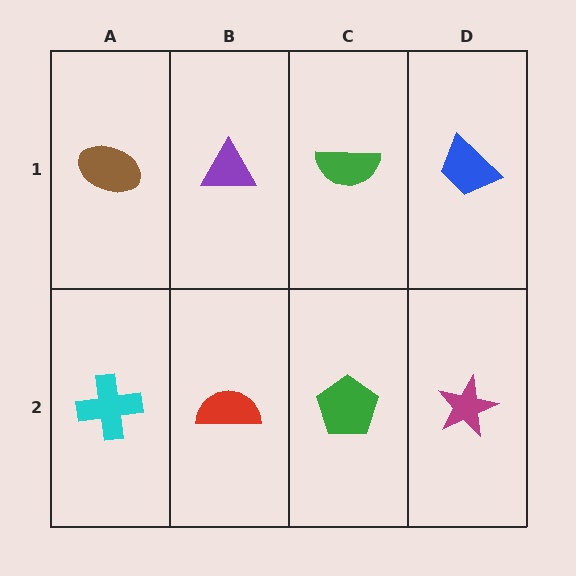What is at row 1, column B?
A purple triangle.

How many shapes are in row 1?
4 shapes.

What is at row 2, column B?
A red semicircle.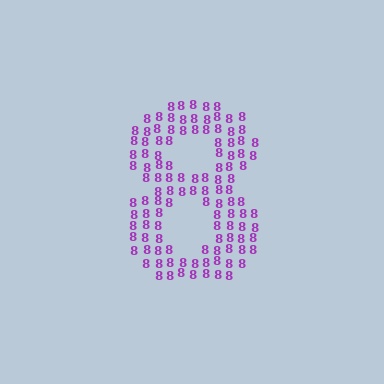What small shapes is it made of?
It is made of small digit 8's.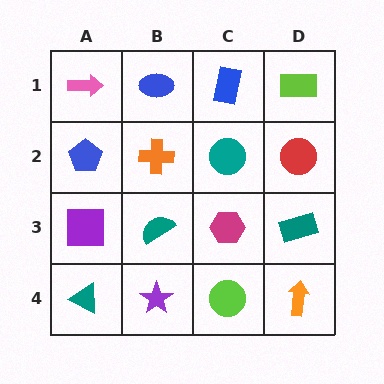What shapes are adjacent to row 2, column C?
A blue rectangle (row 1, column C), a magenta hexagon (row 3, column C), an orange cross (row 2, column B), a red circle (row 2, column D).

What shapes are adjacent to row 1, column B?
An orange cross (row 2, column B), a pink arrow (row 1, column A), a blue rectangle (row 1, column C).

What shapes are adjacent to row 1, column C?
A teal circle (row 2, column C), a blue ellipse (row 1, column B), a lime rectangle (row 1, column D).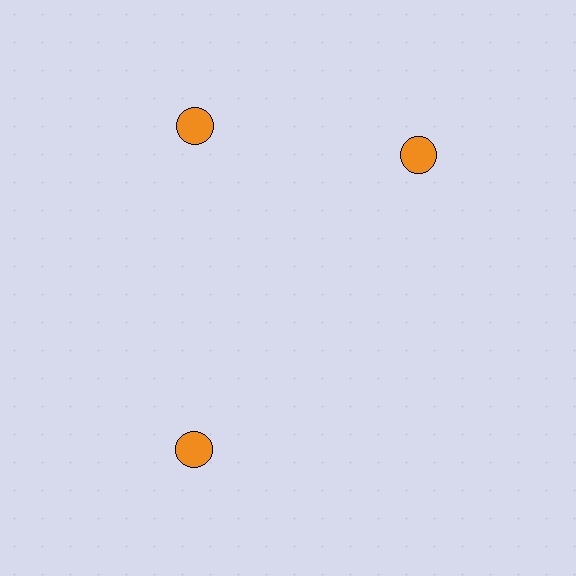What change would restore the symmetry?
The symmetry would be restored by rotating it back into even spacing with its neighbors so that all 3 circles sit at equal angles and equal distance from the center.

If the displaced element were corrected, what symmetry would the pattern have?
It would have 3-fold rotational symmetry — the pattern would map onto itself every 120 degrees.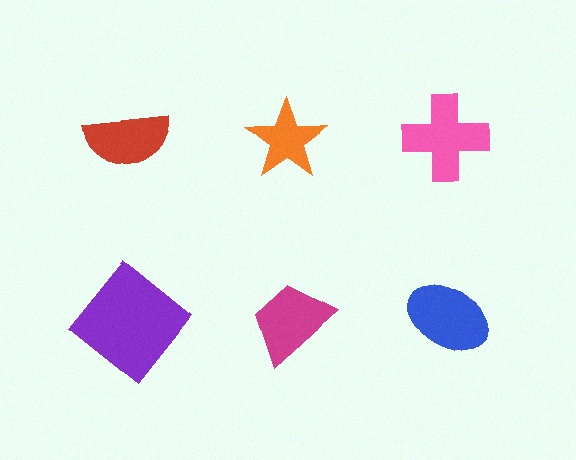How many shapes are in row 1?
3 shapes.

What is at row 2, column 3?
A blue ellipse.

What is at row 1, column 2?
An orange star.